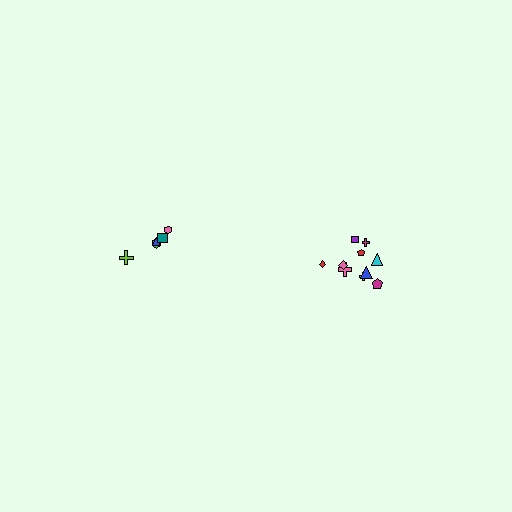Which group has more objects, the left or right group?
The right group.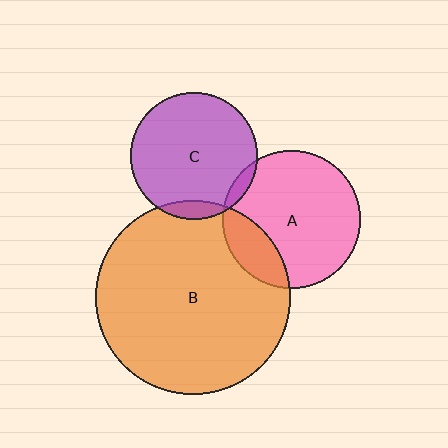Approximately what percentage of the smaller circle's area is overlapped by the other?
Approximately 10%.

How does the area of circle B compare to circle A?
Approximately 2.0 times.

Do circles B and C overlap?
Yes.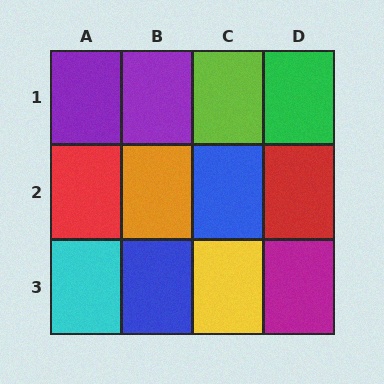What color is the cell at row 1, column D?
Green.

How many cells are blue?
2 cells are blue.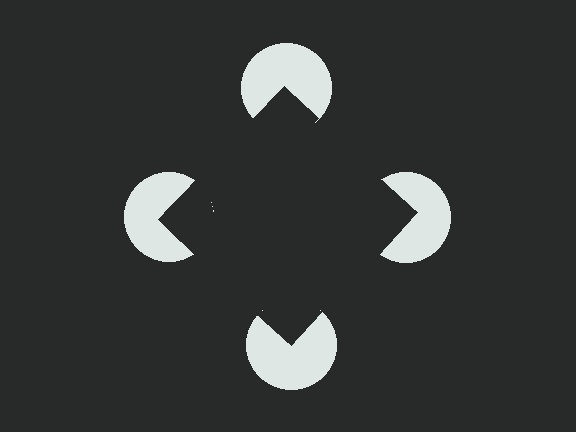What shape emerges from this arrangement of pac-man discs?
An illusory square — its edges are inferred from the aligned wedge cuts in the pac-man discs, not physically drawn.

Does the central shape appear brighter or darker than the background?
It typically appears slightly darker than the background, even though no actual brightness change is drawn.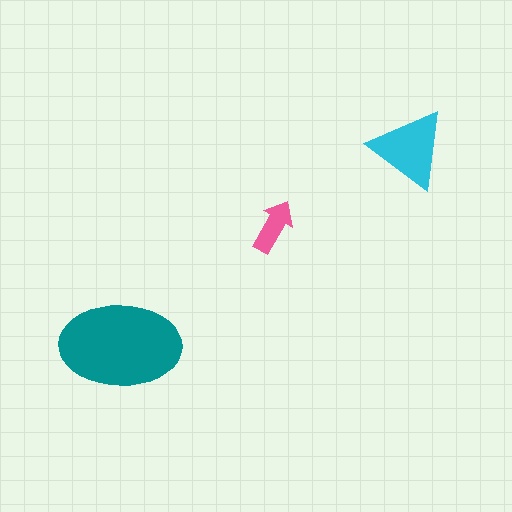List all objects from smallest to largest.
The pink arrow, the cyan triangle, the teal ellipse.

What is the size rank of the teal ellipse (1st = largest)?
1st.